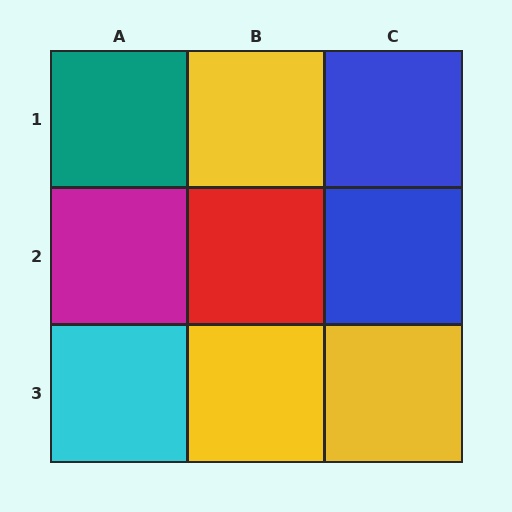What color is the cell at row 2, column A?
Magenta.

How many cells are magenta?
1 cell is magenta.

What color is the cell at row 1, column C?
Blue.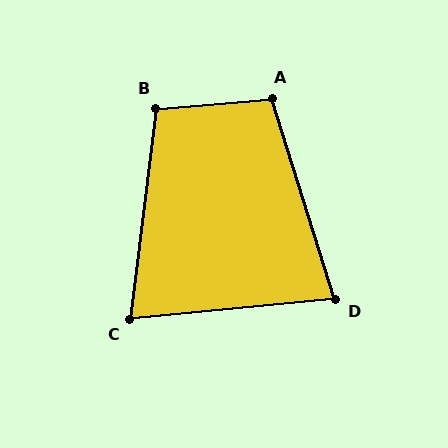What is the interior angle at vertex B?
Approximately 102 degrees (obtuse).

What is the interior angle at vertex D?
Approximately 78 degrees (acute).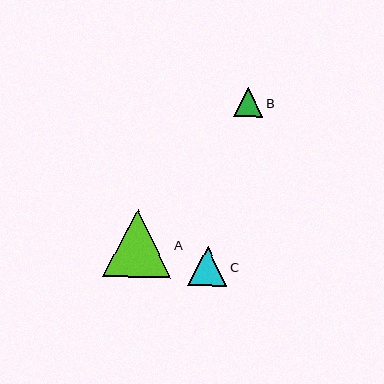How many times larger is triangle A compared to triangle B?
Triangle A is approximately 2.3 times the size of triangle B.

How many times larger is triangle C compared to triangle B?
Triangle C is approximately 1.3 times the size of triangle B.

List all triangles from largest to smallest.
From largest to smallest: A, C, B.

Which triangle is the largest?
Triangle A is the largest with a size of approximately 68 pixels.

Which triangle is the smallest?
Triangle B is the smallest with a size of approximately 29 pixels.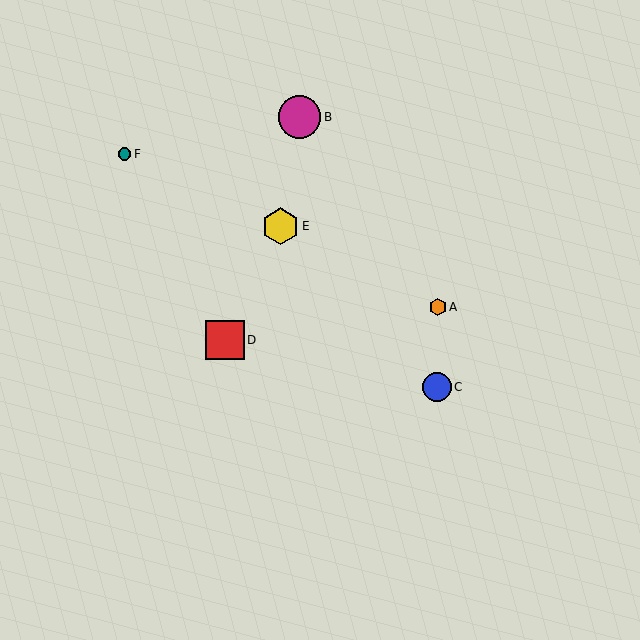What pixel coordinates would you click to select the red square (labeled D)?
Click at (225, 340) to select the red square D.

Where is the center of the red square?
The center of the red square is at (225, 340).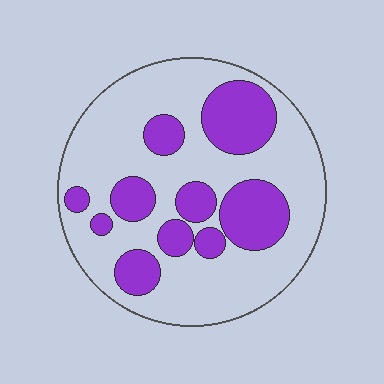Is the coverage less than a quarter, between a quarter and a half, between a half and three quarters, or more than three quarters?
Between a quarter and a half.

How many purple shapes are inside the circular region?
10.